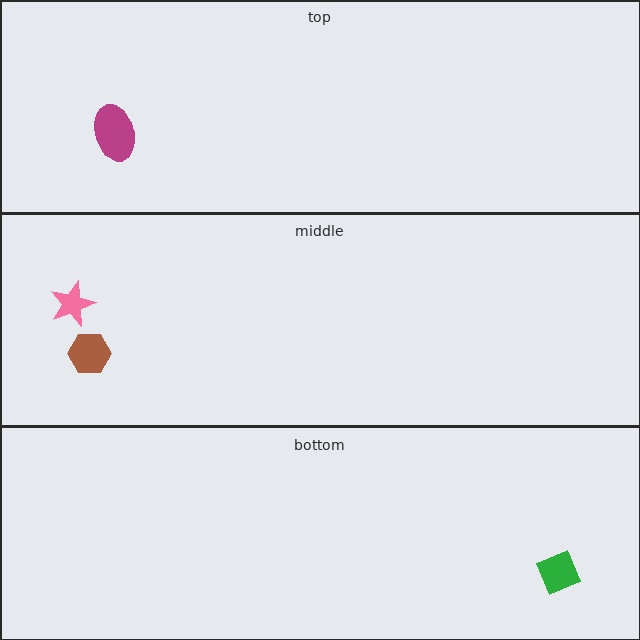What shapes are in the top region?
The magenta ellipse.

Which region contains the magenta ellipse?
The top region.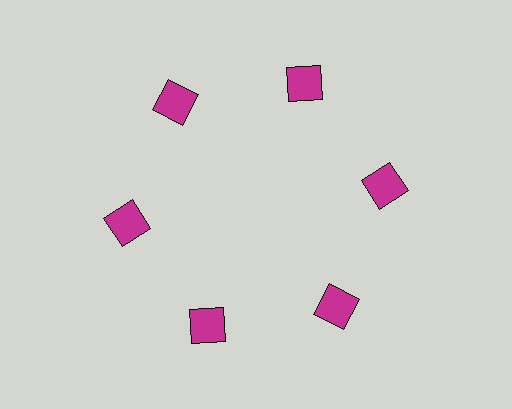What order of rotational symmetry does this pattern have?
This pattern has 6-fold rotational symmetry.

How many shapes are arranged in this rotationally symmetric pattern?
There are 6 shapes, arranged in 6 groups of 1.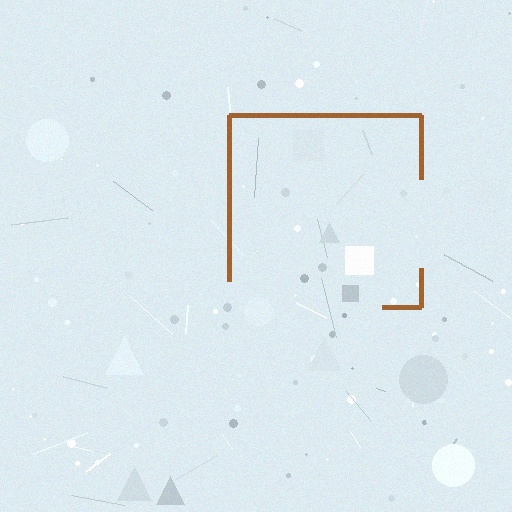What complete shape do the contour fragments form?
The contour fragments form a square.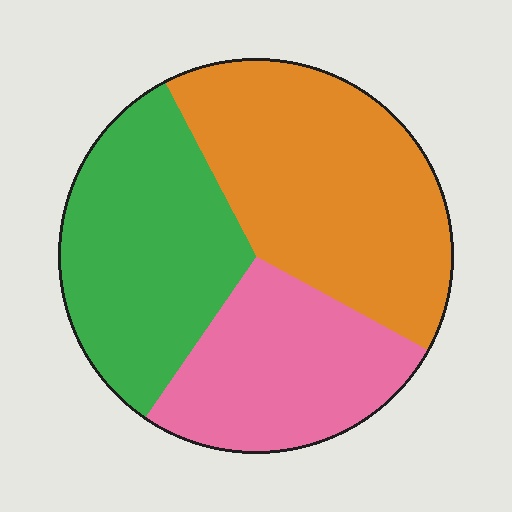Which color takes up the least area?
Pink, at roughly 25%.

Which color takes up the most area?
Orange, at roughly 40%.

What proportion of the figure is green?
Green takes up between a sixth and a third of the figure.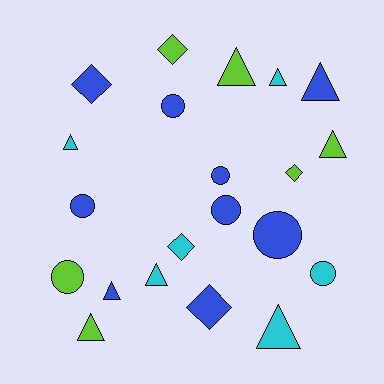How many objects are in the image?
There are 21 objects.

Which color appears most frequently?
Blue, with 9 objects.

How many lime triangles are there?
There are 3 lime triangles.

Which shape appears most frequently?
Triangle, with 9 objects.